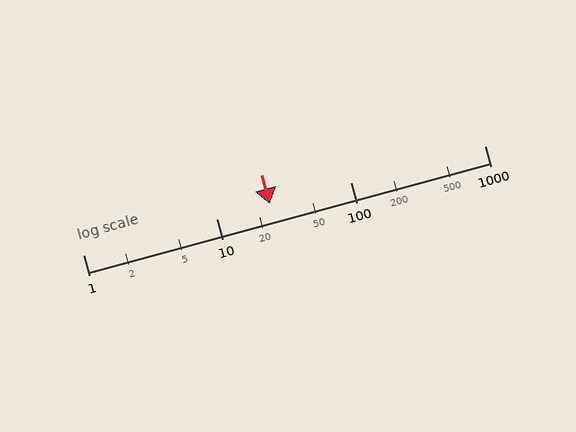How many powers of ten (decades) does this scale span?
The scale spans 3 decades, from 1 to 1000.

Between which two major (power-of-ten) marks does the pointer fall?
The pointer is between 10 and 100.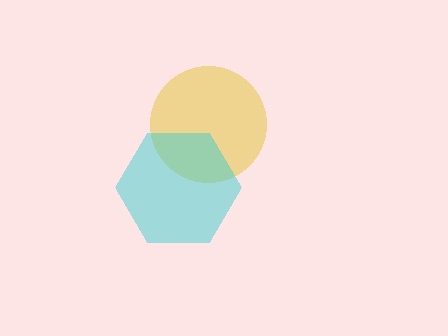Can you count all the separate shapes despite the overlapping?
Yes, there are 2 separate shapes.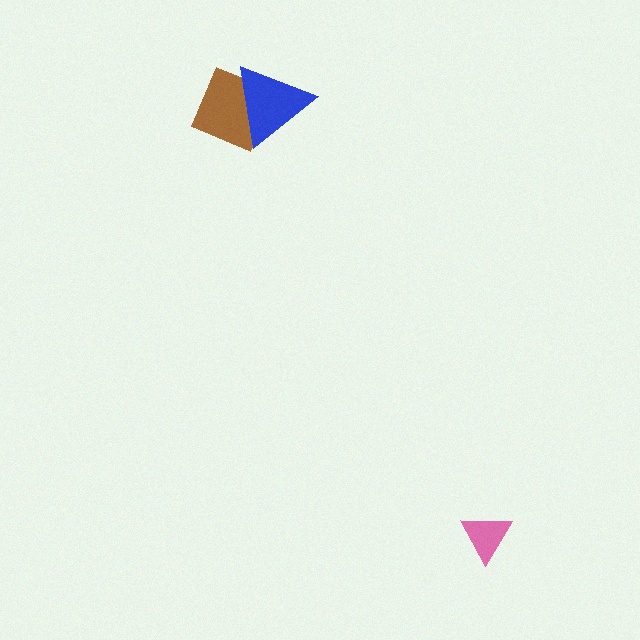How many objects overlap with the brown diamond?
1 object overlaps with the brown diamond.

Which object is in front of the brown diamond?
The blue triangle is in front of the brown diamond.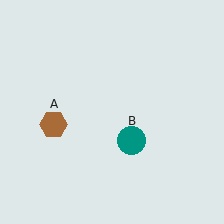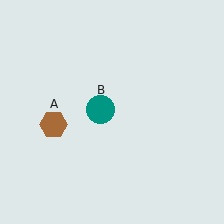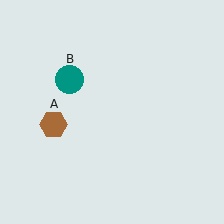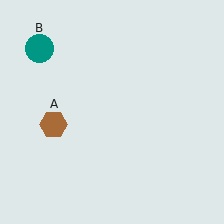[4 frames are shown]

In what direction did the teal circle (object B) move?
The teal circle (object B) moved up and to the left.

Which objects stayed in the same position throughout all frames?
Brown hexagon (object A) remained stationary.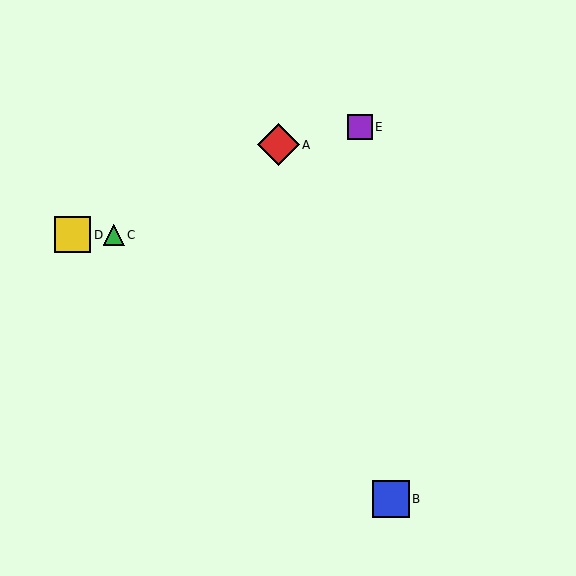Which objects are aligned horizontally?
Objects C, D are aligned horizontally.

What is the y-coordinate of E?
Object E is at y≈127.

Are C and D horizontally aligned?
Yes, both are at y≈235.